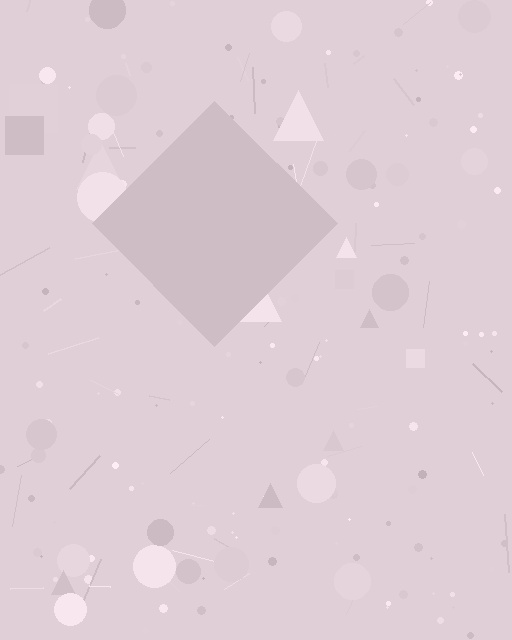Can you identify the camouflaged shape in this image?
The camouflaged shape is a diamond.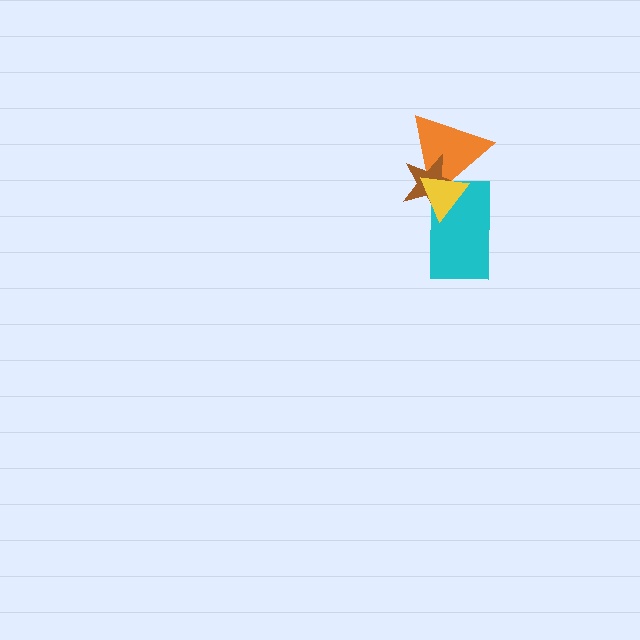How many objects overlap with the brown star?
3 objects overlap with the brown star.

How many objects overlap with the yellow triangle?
3 objects overlap with the yellow triangle.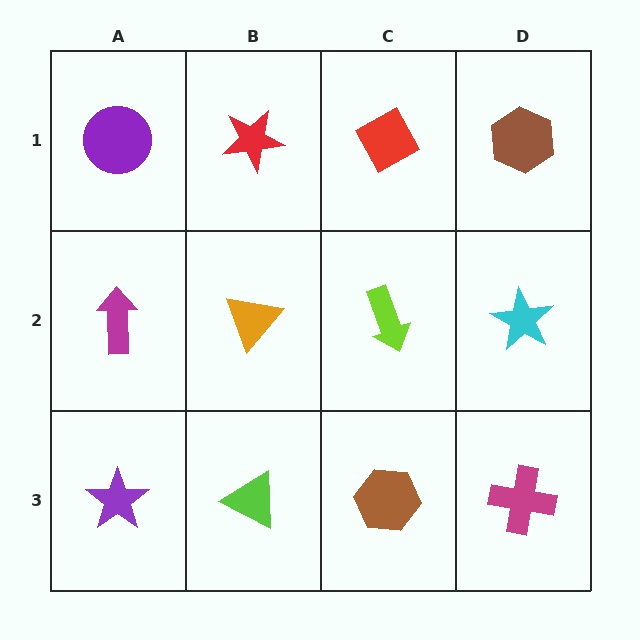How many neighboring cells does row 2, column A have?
3.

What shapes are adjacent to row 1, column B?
An orange triangle (row 2, column B), a purple circle (row 1, column A), a red diamond (row 1, column C).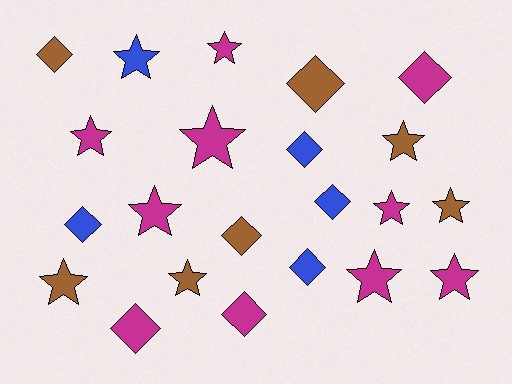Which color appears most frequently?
Magenta, with 10 objects.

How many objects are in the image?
There are 22 objects.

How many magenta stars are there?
There are 7 magenta stars.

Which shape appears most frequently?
Star, with 12 objects.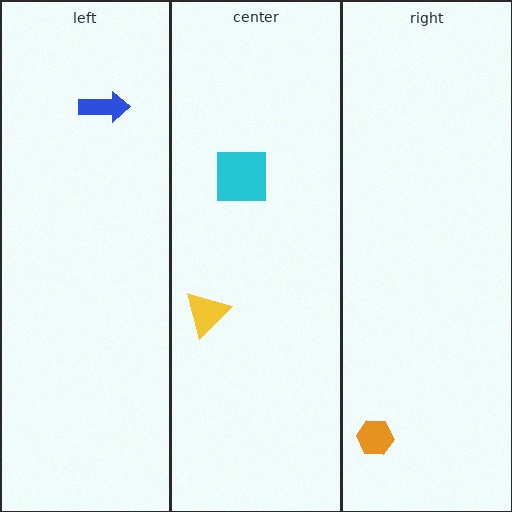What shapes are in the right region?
The orange hexagon.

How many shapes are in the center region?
2.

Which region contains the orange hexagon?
The right region.